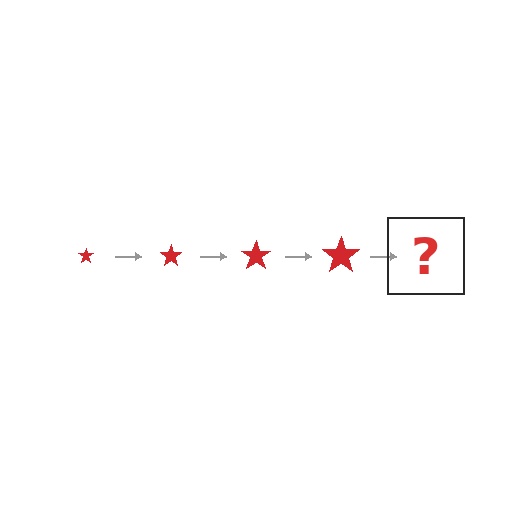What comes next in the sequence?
The next element should be a red star, larger than the previous one.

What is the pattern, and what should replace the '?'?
The pattern is that the star gets progressively larger each step. The '?' should be a red star, larger than the previous one.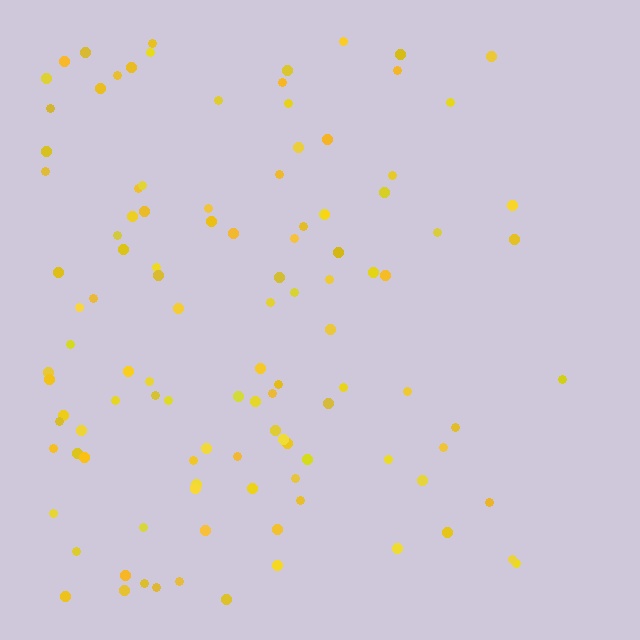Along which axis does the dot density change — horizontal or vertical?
Horizontal.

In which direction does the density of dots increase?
From right to left, with the left side densest.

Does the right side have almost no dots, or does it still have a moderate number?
Still a moderate number, just noticeably fewer than the left.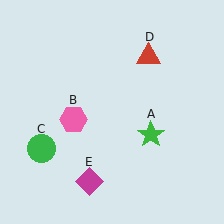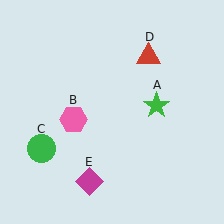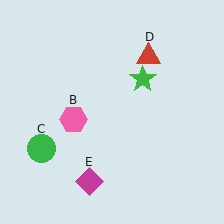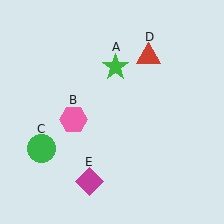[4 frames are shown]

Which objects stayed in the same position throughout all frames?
Pink hexagon (object B) and green circle (object C) and red triangle (object D) and magenta diamond (object E) remained stationary.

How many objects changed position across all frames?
1 object changed position: green star (object A).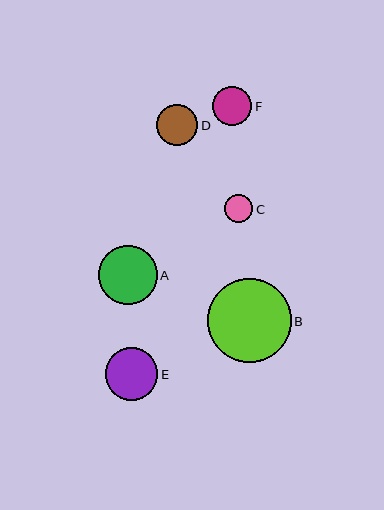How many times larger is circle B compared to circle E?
Circle B is approximately 1.6 times the size of circle E.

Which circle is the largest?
Circle B is the largest with a size of approximately 84 pixels.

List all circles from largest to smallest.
From largest to smallest: B, A, E, D, F, C.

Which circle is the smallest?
Circle C is the smallest with a size of approximately 28 pixels.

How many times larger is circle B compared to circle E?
Circle B is approximately 1.6 times the size of circle E.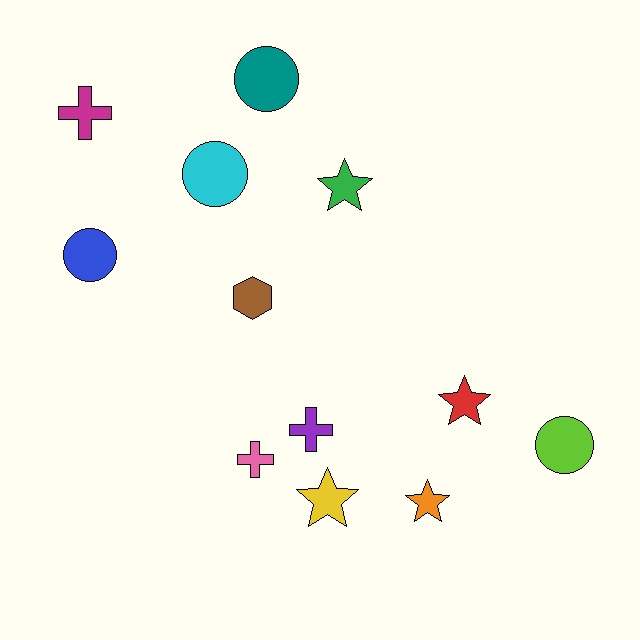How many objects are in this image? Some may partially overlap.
There are 12 objects.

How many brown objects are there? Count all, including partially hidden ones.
There is 1 brown object.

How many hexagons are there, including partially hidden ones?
There is 1 hexagon.